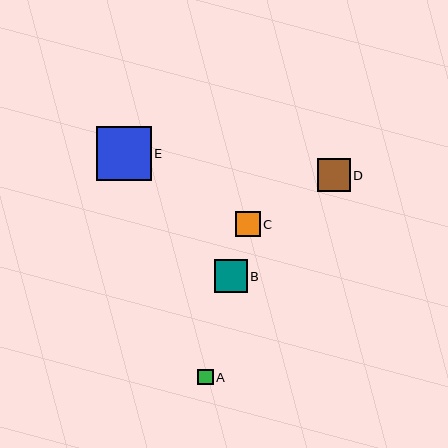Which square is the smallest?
Square A is the smallest with a size of approximately 16 pixels.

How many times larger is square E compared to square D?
Square E is approximately 1.7 times the size of square D.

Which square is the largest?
Square E is the largest with a size of approximately 54 pixels.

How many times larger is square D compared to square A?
Square D is approximately 2.1 times the size of square A.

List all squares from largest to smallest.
From largest to smallest: E, D, B, C, A.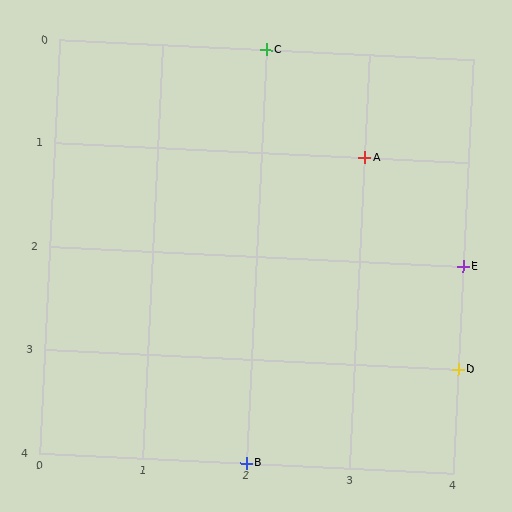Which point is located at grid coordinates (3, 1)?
Point A is at (3, 1).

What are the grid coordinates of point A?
Point A is at grid coordinates (3, 1).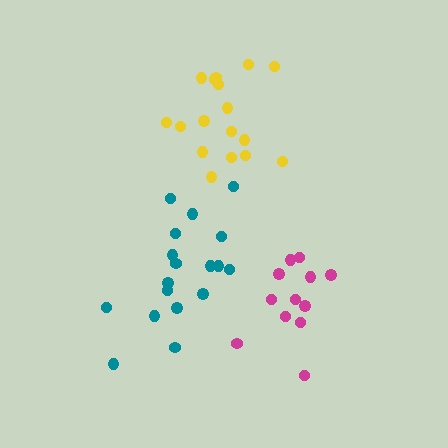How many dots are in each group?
Group 1: 17 dots, Group 2: 12 dots, Group 3: 18 dots (47 total).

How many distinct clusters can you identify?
There are 3 distinct clusters.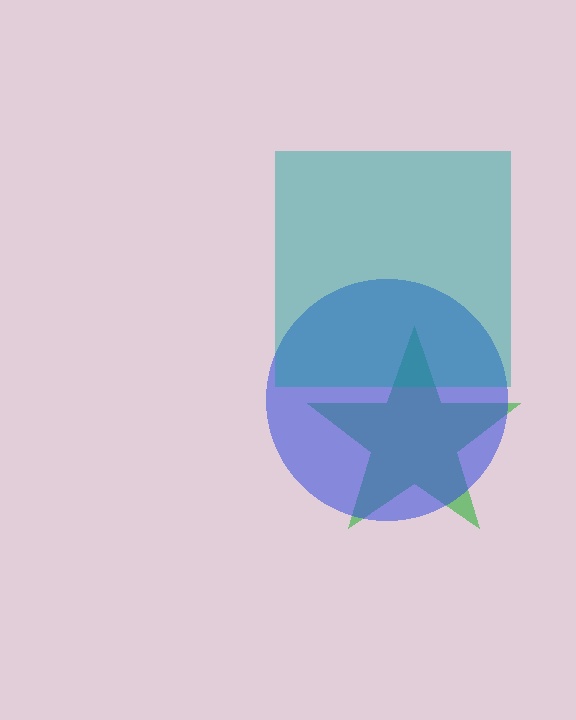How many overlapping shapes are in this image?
There are 3 overlapping shapes in the image.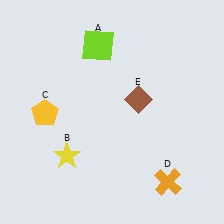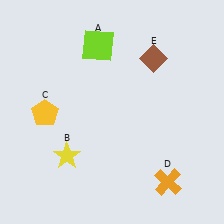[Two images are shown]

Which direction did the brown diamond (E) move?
The brown diamond (E) moved up.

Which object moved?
The brown diamond (E) moved up.